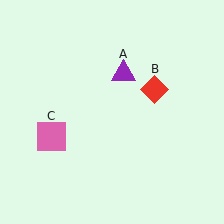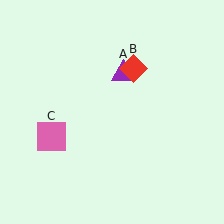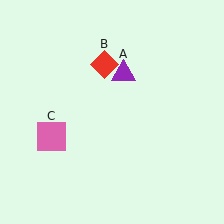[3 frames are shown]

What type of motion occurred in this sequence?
The red diamond (object B) rotated counterclockwise around the center of the scene.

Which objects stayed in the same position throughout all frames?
Purple triangle (object A) and pink square (object C) remained stationary.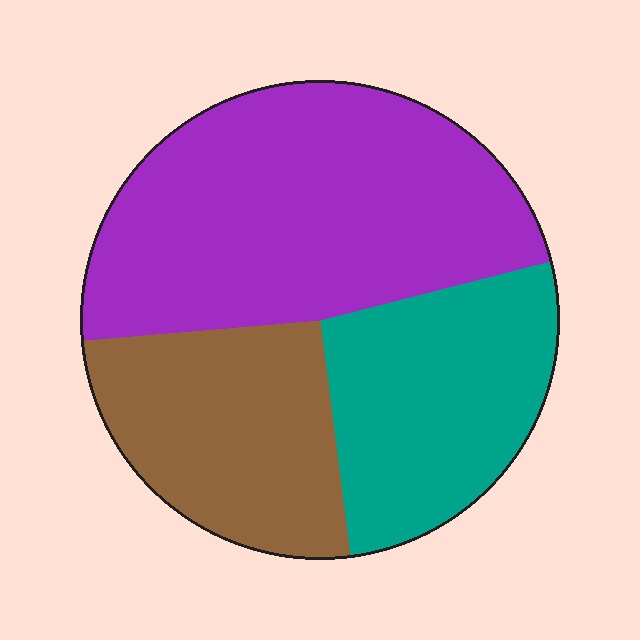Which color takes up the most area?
Purple, at roughly 50%.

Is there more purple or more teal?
Purple.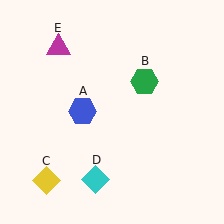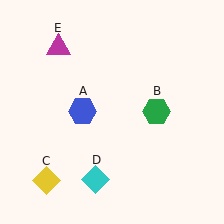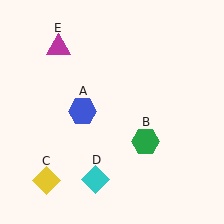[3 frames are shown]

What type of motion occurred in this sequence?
The green hexagon (object B) rotated clockwise around the center of the scene.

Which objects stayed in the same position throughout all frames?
Blue hexagon (object A) and yellow diamond (object C) and cyan diamond (object D) and magenta triangle (object E) remained stationary.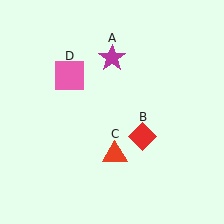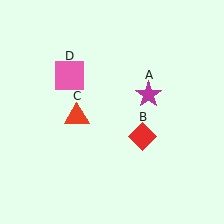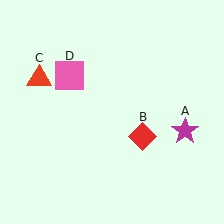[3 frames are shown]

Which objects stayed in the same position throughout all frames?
Red diamond (object B) and pink square (object D) remained stationary.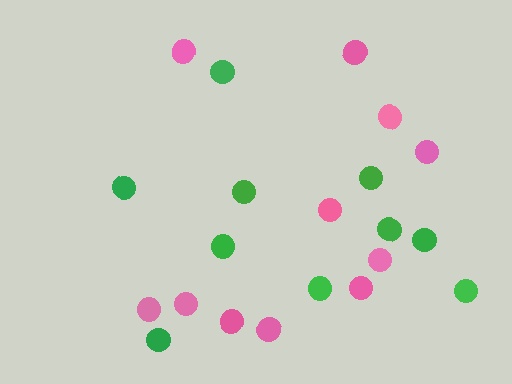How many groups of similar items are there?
There are 2 groups: one group of green circles (10) and one group of pink circles (11).